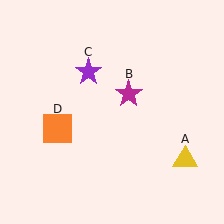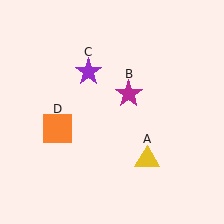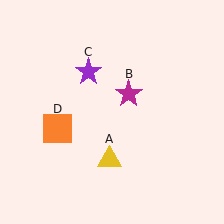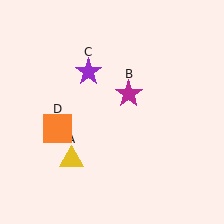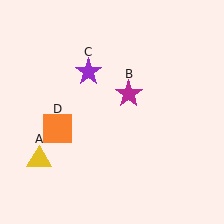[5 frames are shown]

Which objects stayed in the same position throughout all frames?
Magenta star (object B) and purple star (object C) and orange square (object D) remained stationary.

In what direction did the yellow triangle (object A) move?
The yellow triangle (object A) moved left.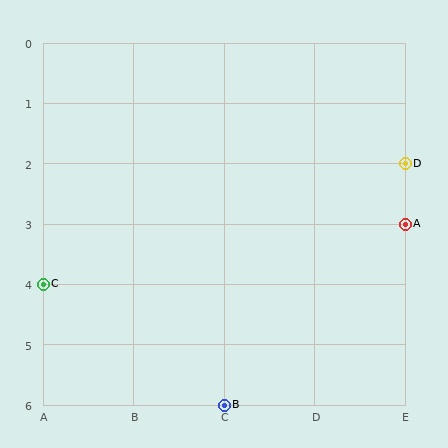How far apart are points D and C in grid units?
Points D and C are 4 columns and 2 rows apart (about 4.5 grid units diagonally).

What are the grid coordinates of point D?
Point D is at grid coordinates (E, 2).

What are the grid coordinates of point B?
Point B is at grid coordinates (C, 6).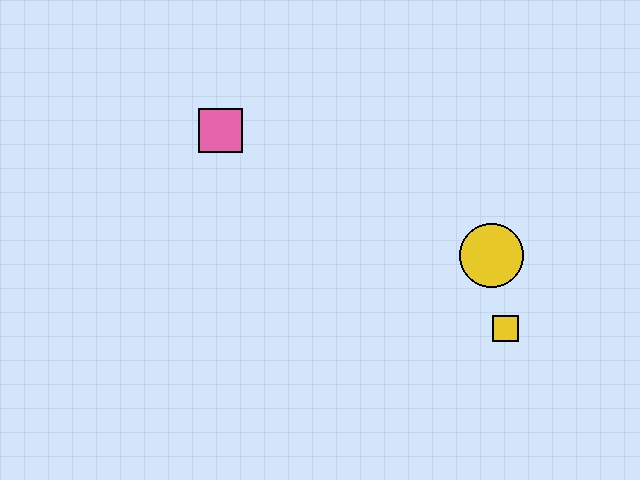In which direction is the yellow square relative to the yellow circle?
The yellow square is below the yellow circle.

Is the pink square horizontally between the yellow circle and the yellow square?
No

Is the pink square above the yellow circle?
Yes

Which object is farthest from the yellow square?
The pink square is farthest from the yellow square.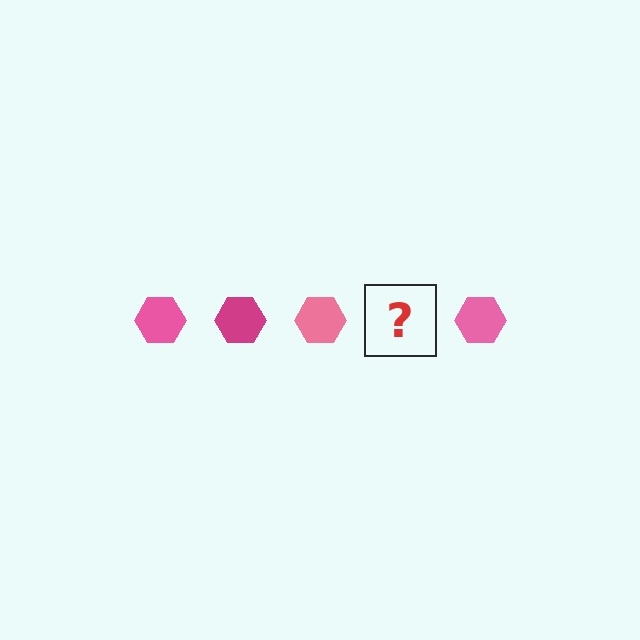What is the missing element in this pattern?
The missing element is a magenta hexagon.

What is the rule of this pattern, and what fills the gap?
The rule is that the pattern cycles through pink, magenta hexagons. The gap should be filled with a magenta hexagon.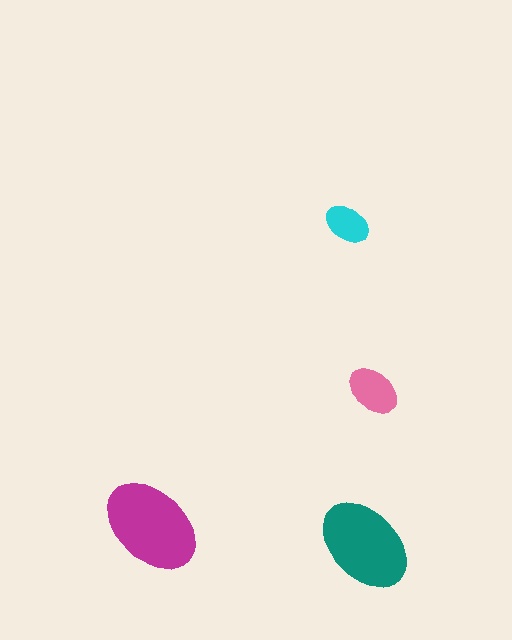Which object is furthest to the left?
The magenta ellipse is leftmost.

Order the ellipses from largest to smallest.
the magenta one, the teal one, the pink one, the cyan one.